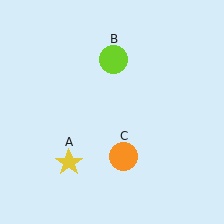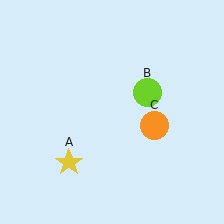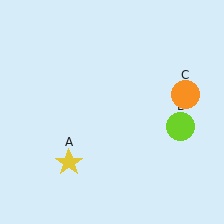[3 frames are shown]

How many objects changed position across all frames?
2 objects changed position: lime circle (object B), orange circle (object C).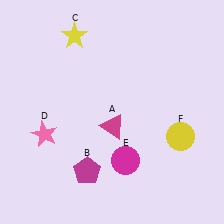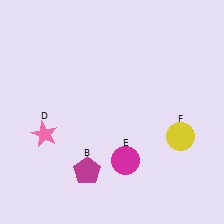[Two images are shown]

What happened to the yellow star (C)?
The yellow star (C) was removed in Image 2. It was in the top-left area of Image 1.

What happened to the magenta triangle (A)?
The magenta triangle (A) was removed in Image 2. It was in the bottom-right area of Image 1.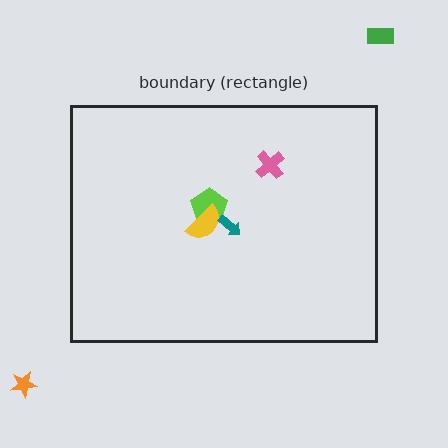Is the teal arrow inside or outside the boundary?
Inside.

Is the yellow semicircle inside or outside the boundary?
Inside.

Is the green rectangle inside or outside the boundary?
Outside.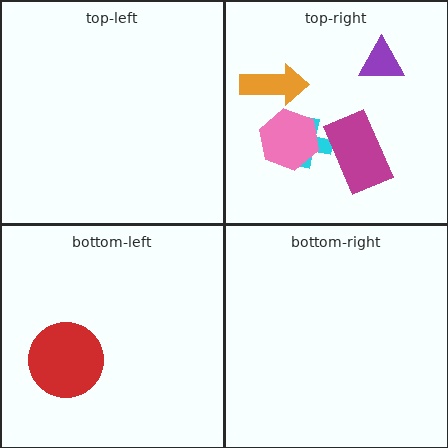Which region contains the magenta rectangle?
The top-right region.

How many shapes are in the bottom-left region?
1.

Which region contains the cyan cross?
The top-right region.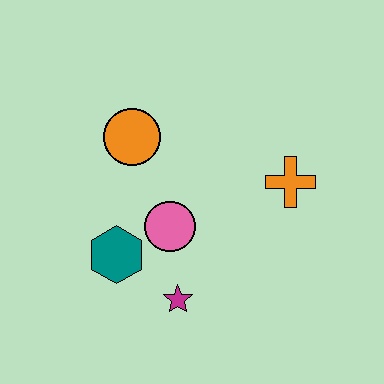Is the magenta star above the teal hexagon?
No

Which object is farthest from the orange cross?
The teal hexagon is farthest from the orange cross.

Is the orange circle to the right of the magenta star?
No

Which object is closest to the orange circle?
The pink circle is closest to the orange circle.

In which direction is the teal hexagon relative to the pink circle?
The teal hexagon is to the left of the pink circle.